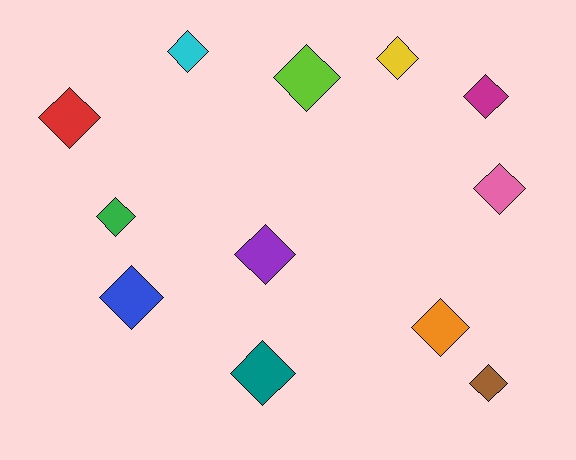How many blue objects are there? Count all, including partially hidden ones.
There is 1 blue object.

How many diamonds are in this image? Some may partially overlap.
There are 12 diamonds.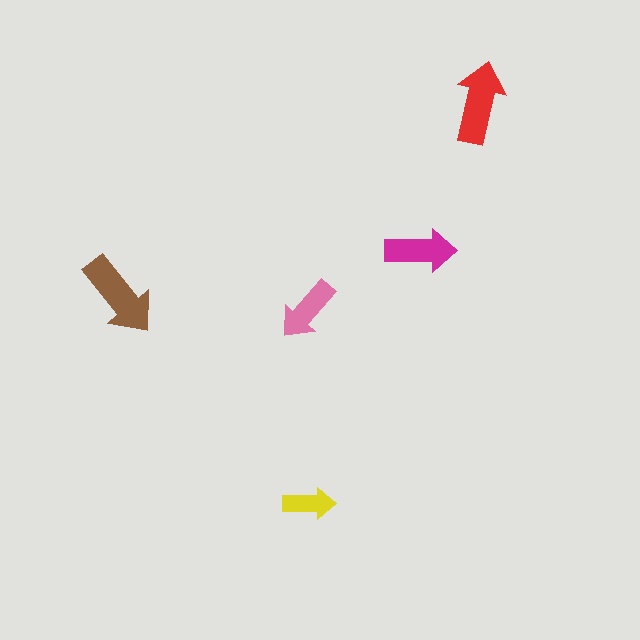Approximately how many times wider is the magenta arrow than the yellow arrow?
About 1.5 times wider.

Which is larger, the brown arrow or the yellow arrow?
The brown one.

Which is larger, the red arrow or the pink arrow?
The red one.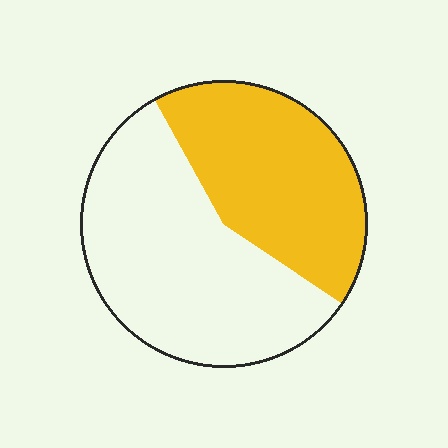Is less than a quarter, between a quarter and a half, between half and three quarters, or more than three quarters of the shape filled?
Between a quarter and a half.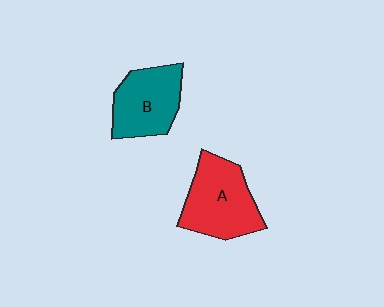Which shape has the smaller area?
Shape B (teal).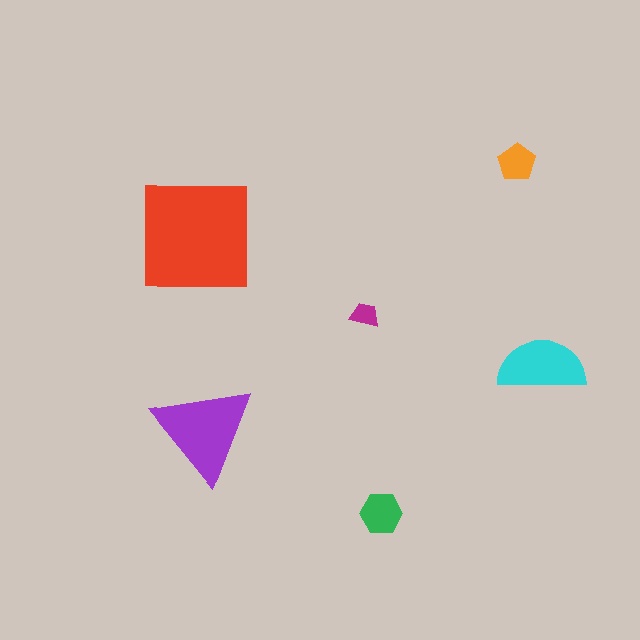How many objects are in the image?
There are 6 objects in the image.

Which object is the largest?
The red square.